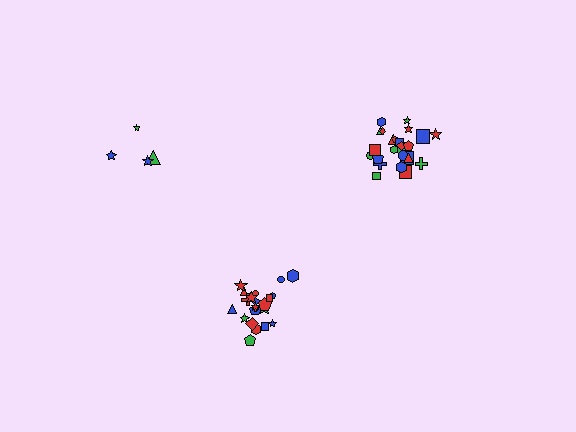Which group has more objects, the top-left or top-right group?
The top-right group.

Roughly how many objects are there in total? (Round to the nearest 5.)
Roughly 50 objects in total.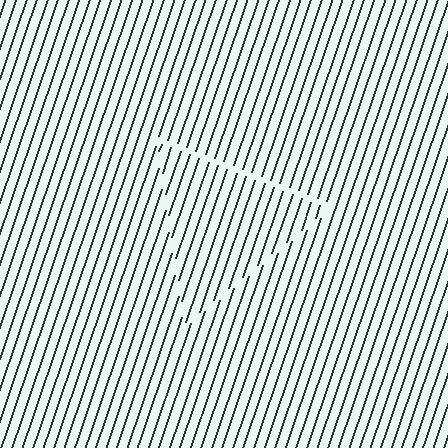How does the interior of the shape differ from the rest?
The interior of the shape contains the same grating, shifted by half a period — the contour is defined by the phase discontinuity where line-ends from the inner and outer gratings abut.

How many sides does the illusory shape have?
3 sides — the line-ends trace a triangle.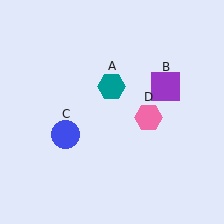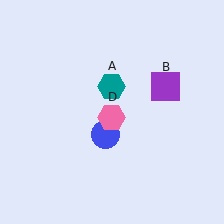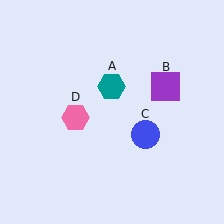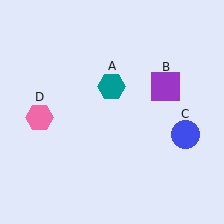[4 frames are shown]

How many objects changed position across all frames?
2 objects changed position: blue circle (object C), pink hexagon (object D).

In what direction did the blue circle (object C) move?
The blue circle (object C) moved right.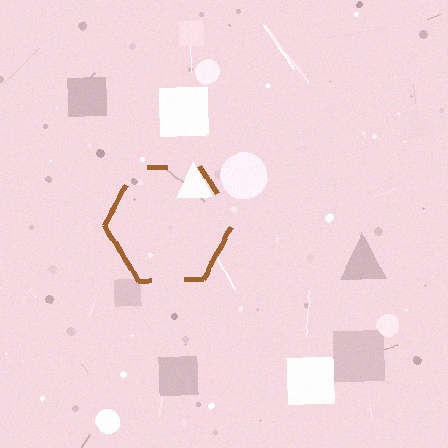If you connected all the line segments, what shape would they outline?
They would outline a hexagon.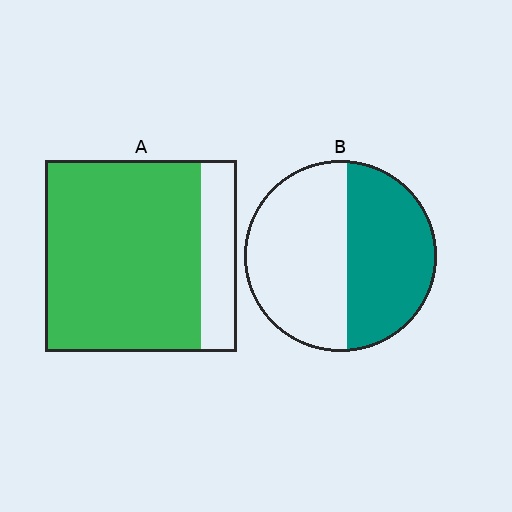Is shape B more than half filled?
No.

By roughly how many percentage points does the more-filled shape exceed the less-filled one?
By roughly 35 percentage points (A over B).